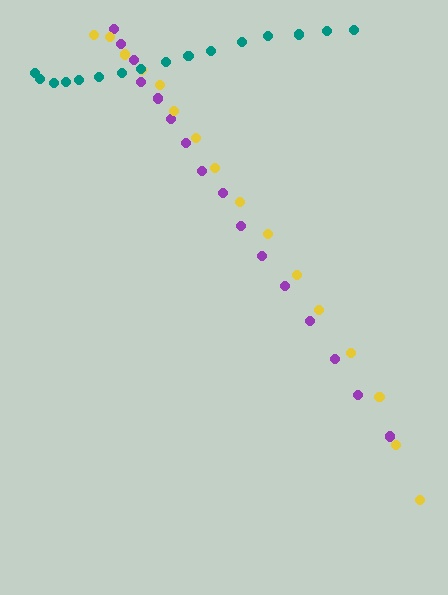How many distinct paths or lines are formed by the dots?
There are 3 distinct paths.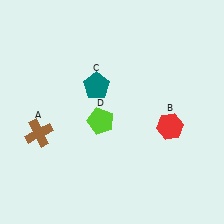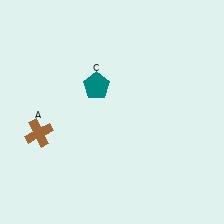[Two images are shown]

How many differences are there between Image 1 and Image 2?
There are 2 differences between the two images.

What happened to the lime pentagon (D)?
The lime pentagon (D) was removed in Image 2. It was in the bottom-left area of Image 1.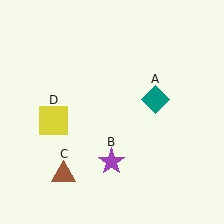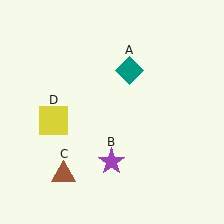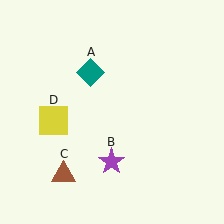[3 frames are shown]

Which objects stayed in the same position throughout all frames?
Purple star (object B) and brown triangle (object C) and yellow square (object D) remained stationary.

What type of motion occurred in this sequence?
The teal diamond (object A) rotated counterclockwise around the center of the scene.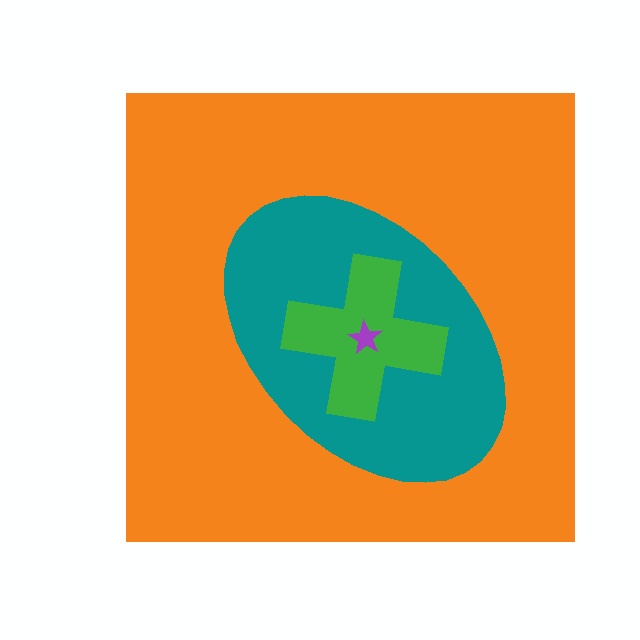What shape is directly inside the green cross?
The purple star.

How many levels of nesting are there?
4.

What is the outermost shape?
The orange square.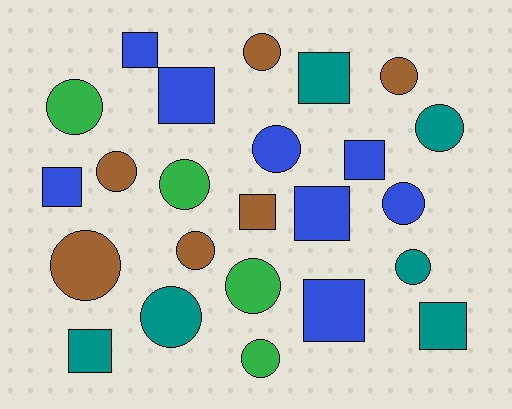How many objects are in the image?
There are 24 objects.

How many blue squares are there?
There are 6 blue squares.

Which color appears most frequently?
Blue, with 8 objects.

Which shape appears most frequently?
Circle, with 14 objects.